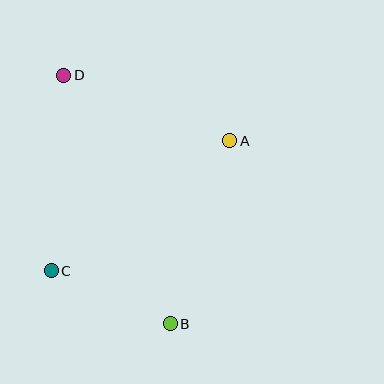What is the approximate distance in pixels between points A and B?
The distance between A and B is approximately 193 pixels.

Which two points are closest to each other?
Points B and C are closest to each other.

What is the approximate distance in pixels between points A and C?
The distance between A and C is approximately 221 pixels.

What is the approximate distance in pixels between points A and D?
The distance between A and D is approximately 178 pixels.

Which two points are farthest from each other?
Points B and D are farthest from each other.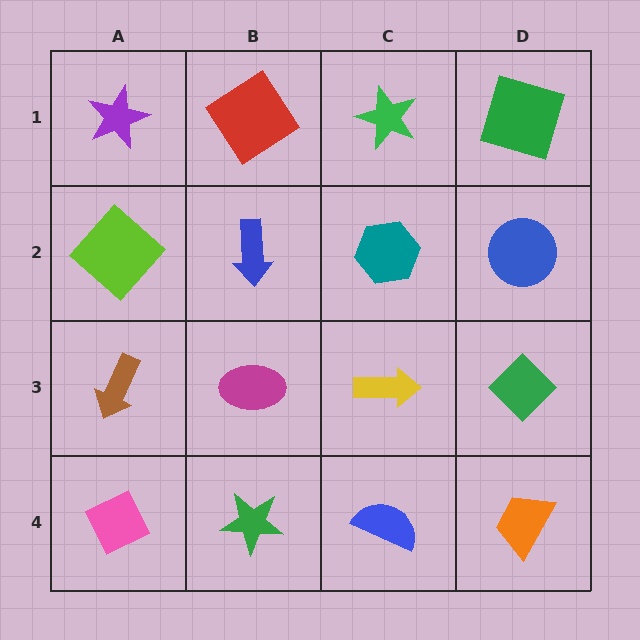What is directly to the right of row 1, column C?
A green square.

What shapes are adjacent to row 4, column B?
A magenta ellipse (row 3, column B), a pink diamond (row 4, column A), a blue semicircle (row 4, column C).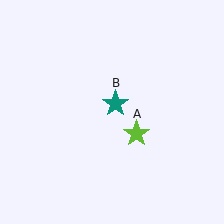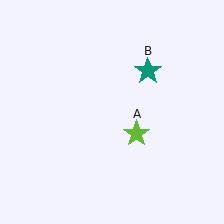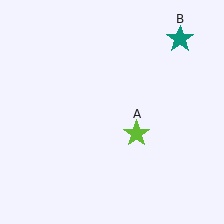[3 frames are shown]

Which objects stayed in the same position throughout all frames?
Lime star (object A) remained stationary.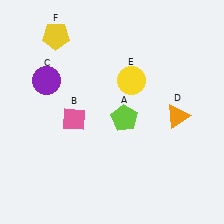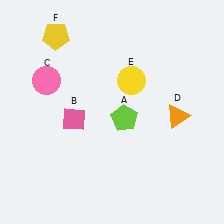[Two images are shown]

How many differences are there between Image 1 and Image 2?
There is 1 difference between the two images.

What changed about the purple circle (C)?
In Image 1, C is purple. In Image 2, it changed to pink.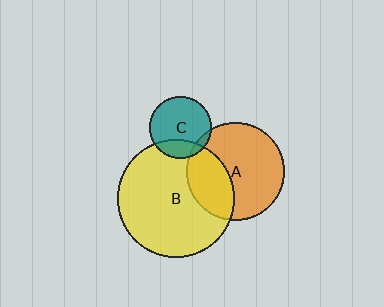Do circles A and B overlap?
Yes.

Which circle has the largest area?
Circle B (yellow).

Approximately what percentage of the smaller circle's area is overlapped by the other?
Approximately 35%.